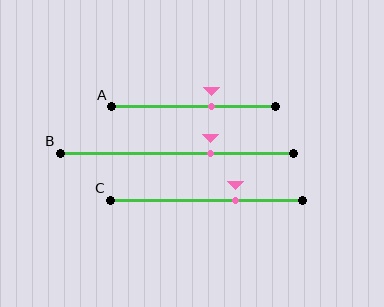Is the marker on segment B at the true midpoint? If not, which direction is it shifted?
No, the marker on segment B is shifted to the right by about 14% of the segment length.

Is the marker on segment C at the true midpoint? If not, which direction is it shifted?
No, the marker on segment C is shifted to the right by about 16% of the segment length.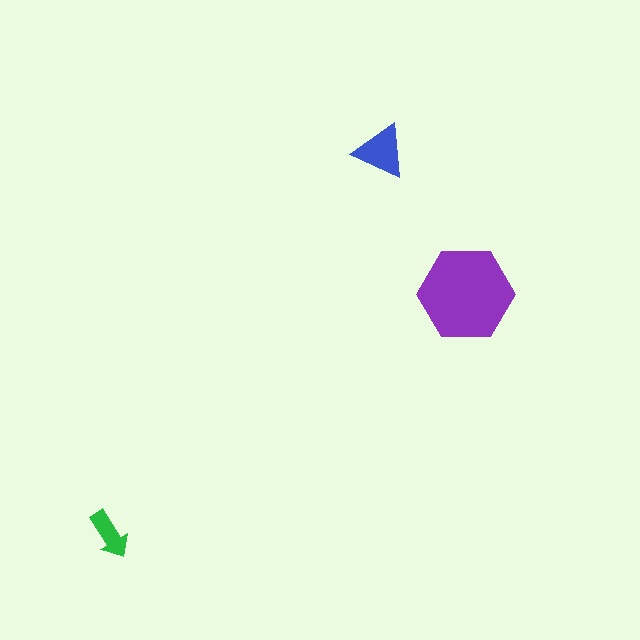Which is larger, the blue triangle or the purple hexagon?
The purple hexagon.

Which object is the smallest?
The green arrow.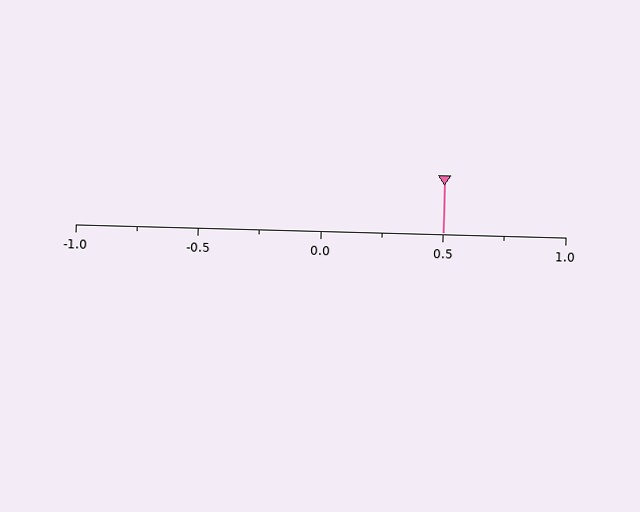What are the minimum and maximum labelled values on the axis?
The axis runs from -1.0 to 1.0.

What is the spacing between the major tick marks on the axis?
The major ticks are spaced 0.5 apart.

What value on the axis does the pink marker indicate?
The marker indicates approximately 0.5.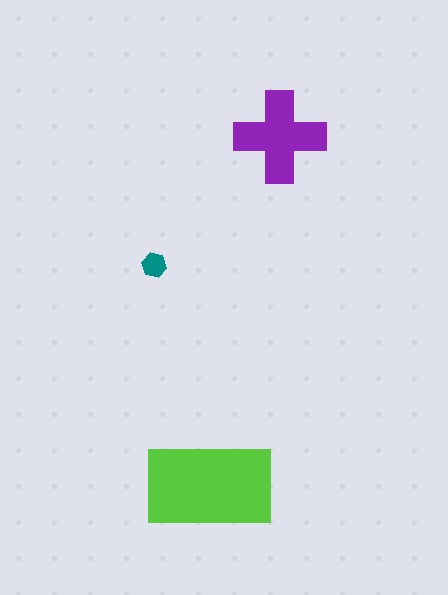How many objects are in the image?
There are 3 objects in the image.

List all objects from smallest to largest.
The teal hexagon, the purple cross, the lime rectangle.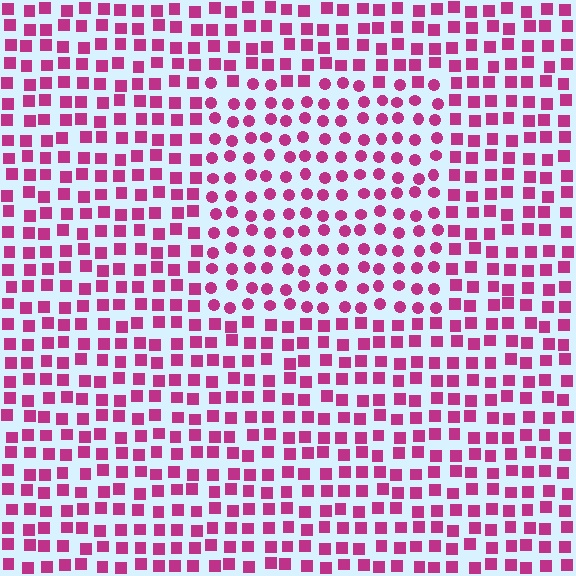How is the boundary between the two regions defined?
The boundary is defined by a change in element shape: circles inside vs. squares outside. All elements share the same color and spacing.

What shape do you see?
I see a rectangle.